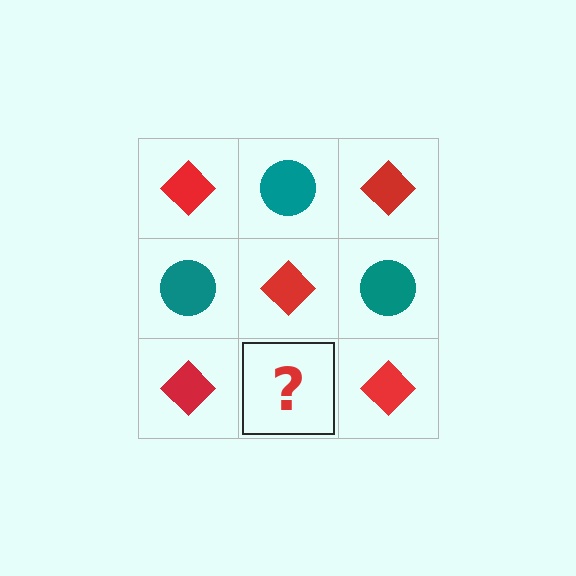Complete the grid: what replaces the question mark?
The question mark should be replaced with a teal circle.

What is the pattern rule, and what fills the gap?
The rule is that it alternates red diamond and teal circle in a checkerboard pattern. The gap should be filled with a teal circle.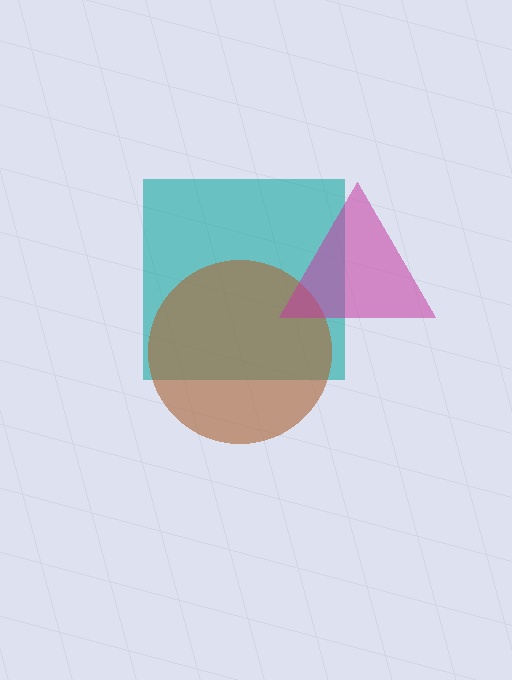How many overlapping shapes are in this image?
There are 3 overlapping shapes in the image.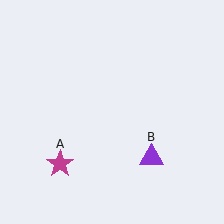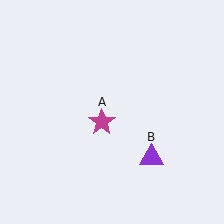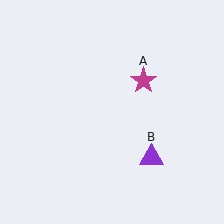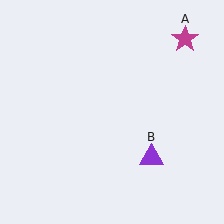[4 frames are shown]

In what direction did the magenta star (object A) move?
The magenta star (object A) moved up and to the right.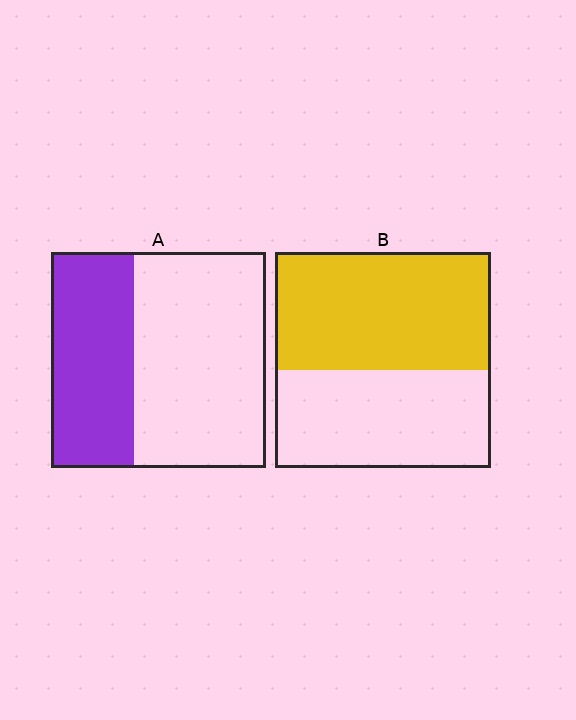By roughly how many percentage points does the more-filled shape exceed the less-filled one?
By roughly 15 percentage points (B over A).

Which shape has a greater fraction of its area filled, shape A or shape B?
Shape B.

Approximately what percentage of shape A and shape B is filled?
A is approximately 40% and B is approximately 55%.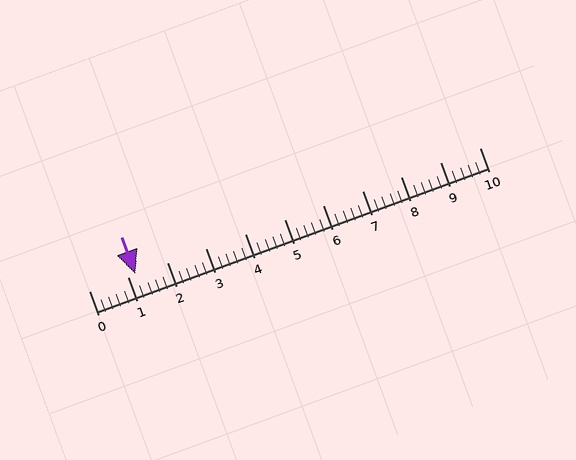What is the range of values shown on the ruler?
The ruler shows values from 0 to 10.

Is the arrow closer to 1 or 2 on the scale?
The arrow is closer to 1.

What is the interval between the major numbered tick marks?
The major tick marks are spaced 1 units apart.